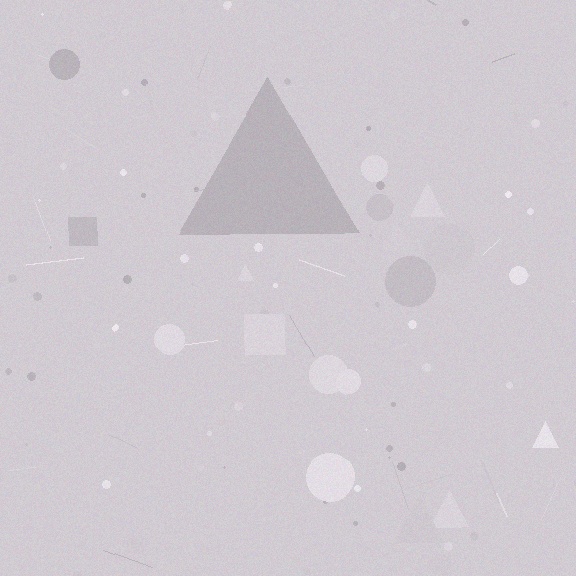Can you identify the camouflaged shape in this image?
The camouflaged shape is a triangle.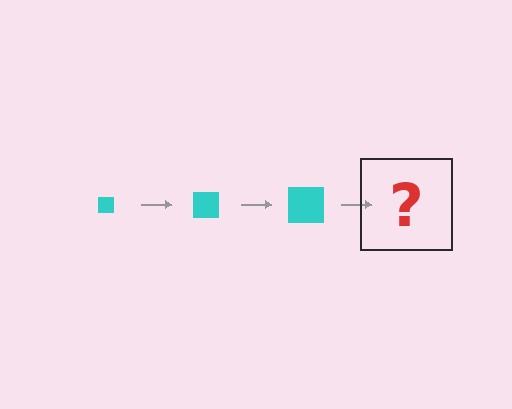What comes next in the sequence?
The next element should be a cyan square, larger than the previous one.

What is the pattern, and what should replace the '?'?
The pattern is that the square gets progressively larger each step. The '?' should be a cyan square, larger than the previous one.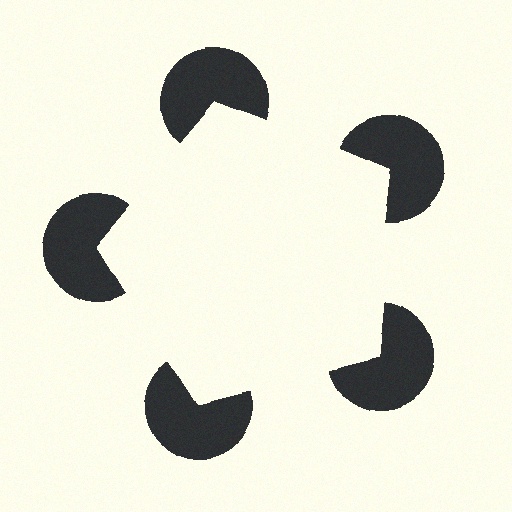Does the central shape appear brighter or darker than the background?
It typically appears slightly brighter than the background, even though no actual brightness change is drawn.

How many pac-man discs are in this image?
There are 5 — one at each vertex of the illusory pentagon.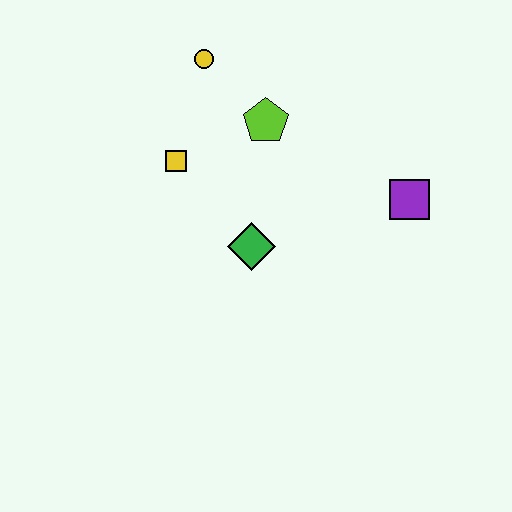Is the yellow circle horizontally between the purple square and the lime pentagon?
No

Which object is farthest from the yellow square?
The purple square is farthest from the yellow square.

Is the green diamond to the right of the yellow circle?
Yes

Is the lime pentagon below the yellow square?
No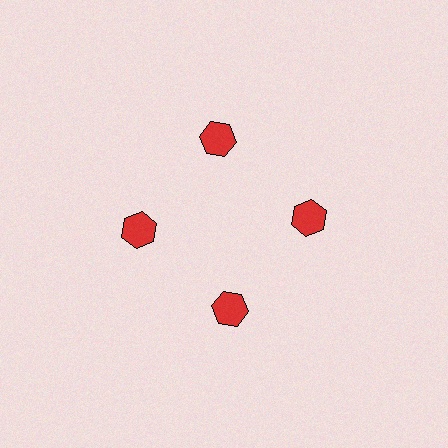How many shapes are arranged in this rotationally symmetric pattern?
There are 4 shapes, arranged in 4 groups of 1.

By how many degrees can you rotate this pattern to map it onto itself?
The pattern maps onto itself every 90 degrees of rotation.